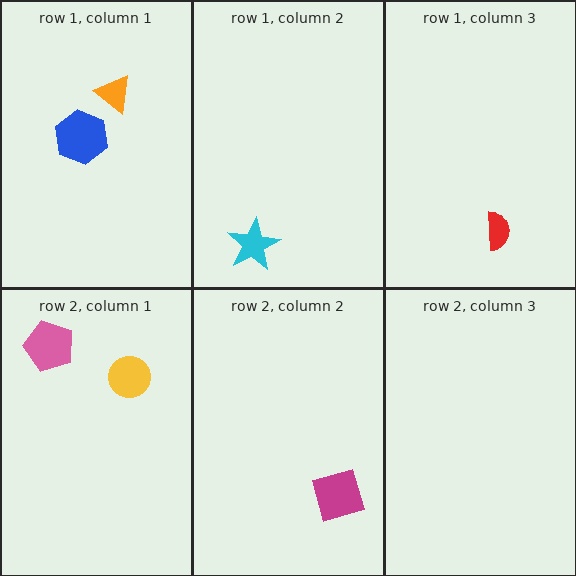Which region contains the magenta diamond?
The row 2, column 2 region.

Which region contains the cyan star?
The row 1, column 2 region.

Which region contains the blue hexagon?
The row 1, column 1 region.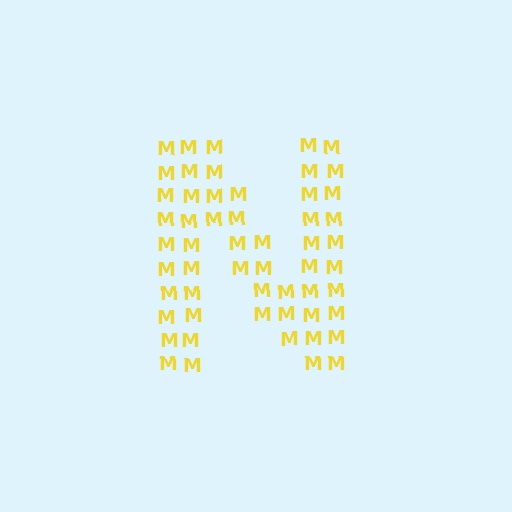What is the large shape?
The large shape is the letter N.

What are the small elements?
The small elements are letter M's.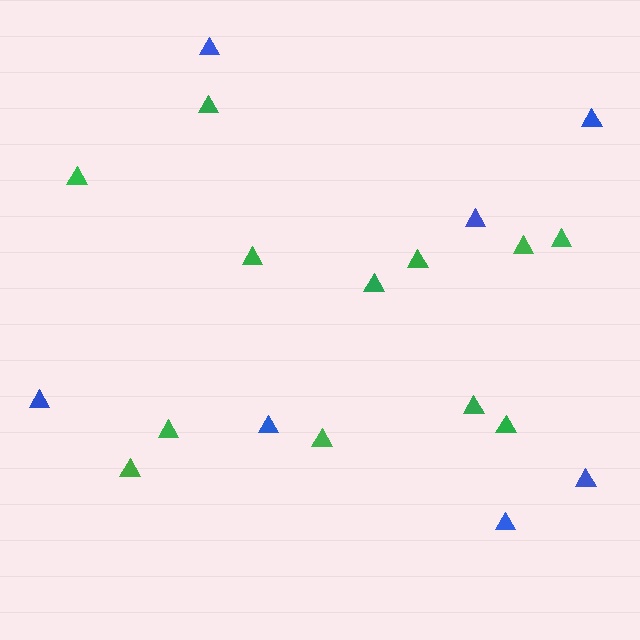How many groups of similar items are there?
There are 2 groups: one group of green triangles (12) and one group of blue triangles (7).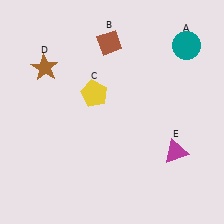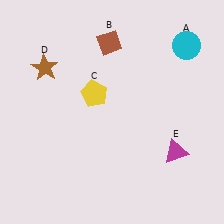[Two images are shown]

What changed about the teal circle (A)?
In Image 1, A is teal. In Image 2, it changed to cyan.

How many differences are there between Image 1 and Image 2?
There is 1 difference between the two images.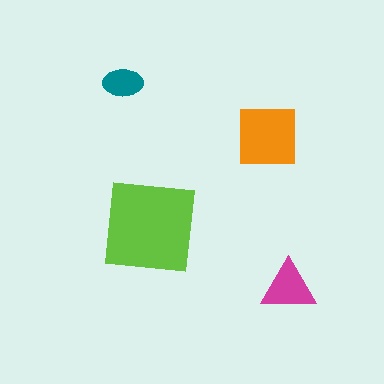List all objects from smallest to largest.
The teal ellipse, the magenta triangle, the orange square, the lime square.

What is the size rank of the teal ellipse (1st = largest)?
4th.